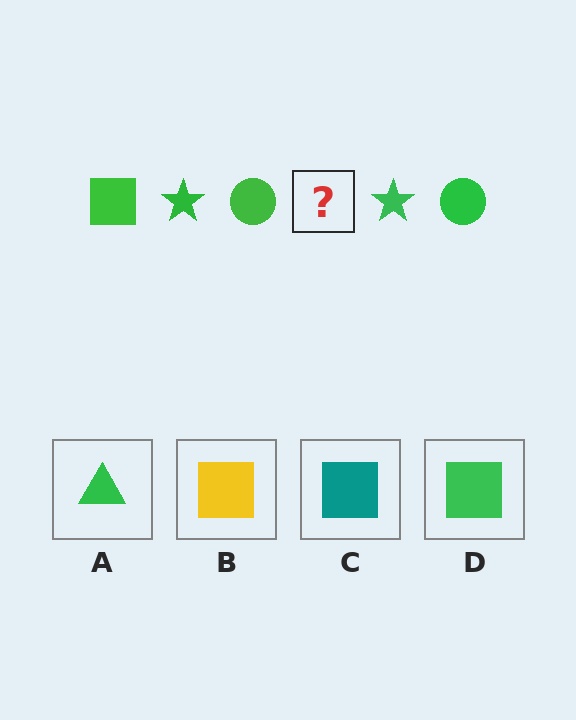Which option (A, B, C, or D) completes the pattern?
D.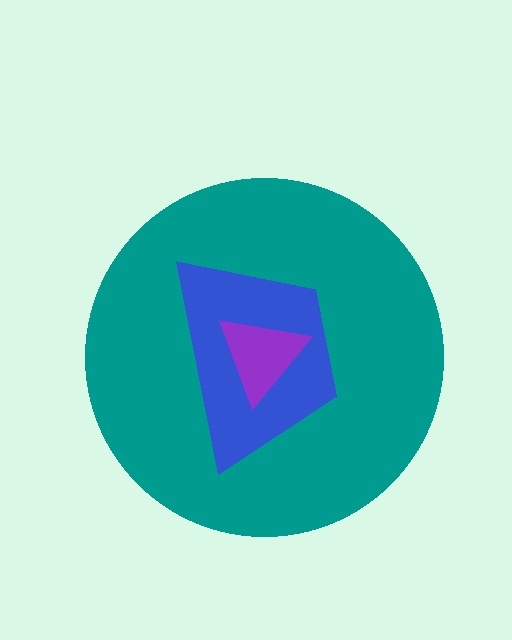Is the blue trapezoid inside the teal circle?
Yes.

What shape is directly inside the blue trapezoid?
The purple triangle.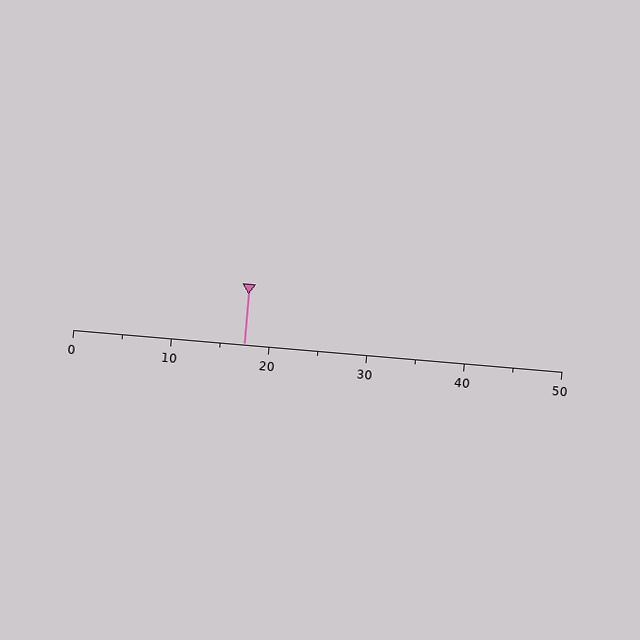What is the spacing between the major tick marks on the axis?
The major ticks are spaced 10 apart.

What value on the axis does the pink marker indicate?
The marker indicates approximately 17.5.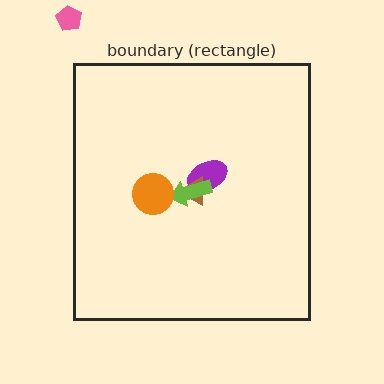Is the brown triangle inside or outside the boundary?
Inside.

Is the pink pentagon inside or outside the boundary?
Outside.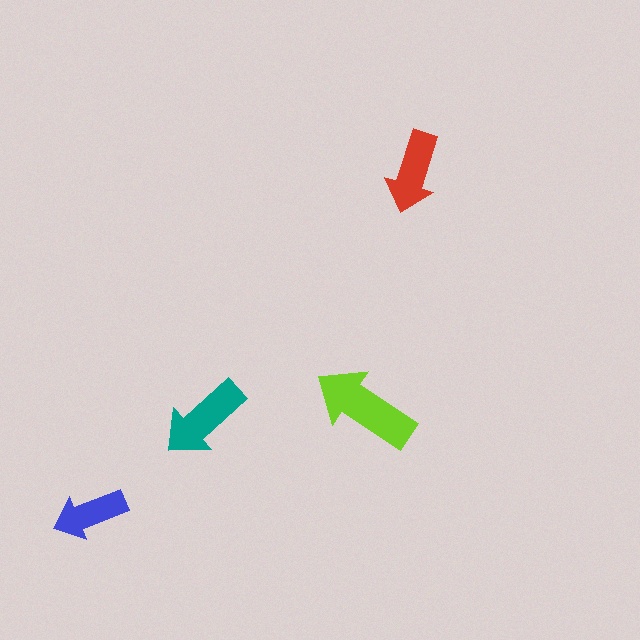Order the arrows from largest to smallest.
the lime one, the teal one, the red one, the blue one.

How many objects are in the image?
There are 4 objects in the image.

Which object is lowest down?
The blue arrow is bottommost.